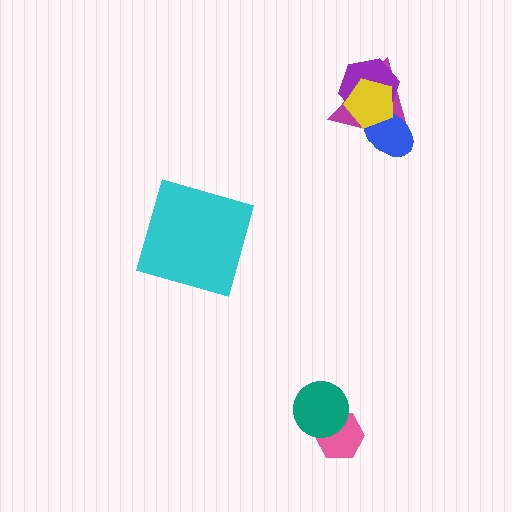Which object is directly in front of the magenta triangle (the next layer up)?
The purple hexagon is directly in front of the magenta triangle.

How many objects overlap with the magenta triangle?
3 objects overlap with the magenta triangle.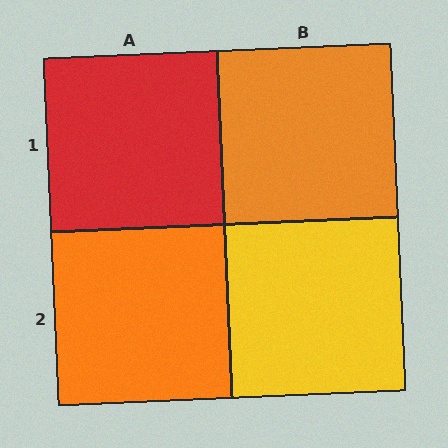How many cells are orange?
2 cells are orange.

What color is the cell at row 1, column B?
Orange.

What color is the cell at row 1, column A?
Red.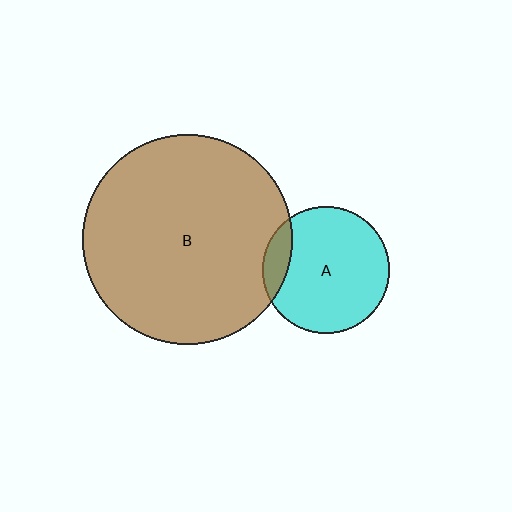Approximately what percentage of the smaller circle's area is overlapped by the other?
Approximately 10%.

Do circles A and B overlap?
Yes.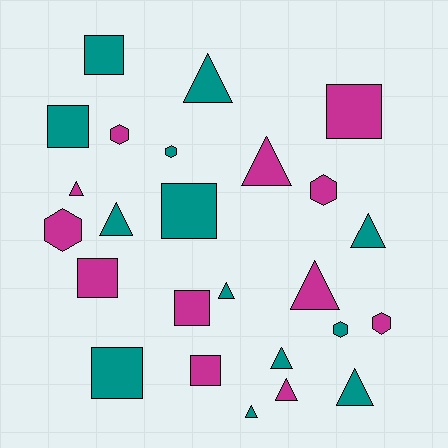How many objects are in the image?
There are 25 objects.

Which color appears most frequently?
Teal, with 13 objects.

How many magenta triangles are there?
There are 4 magenta triangles.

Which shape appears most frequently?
Triangle, with 11 objects.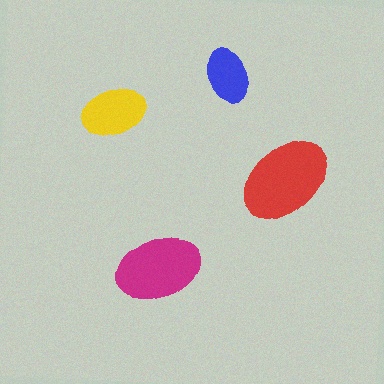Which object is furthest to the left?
The yellow ellipse is leftmost.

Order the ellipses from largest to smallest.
the red one, the magenta one, the yellow one, the blue one.